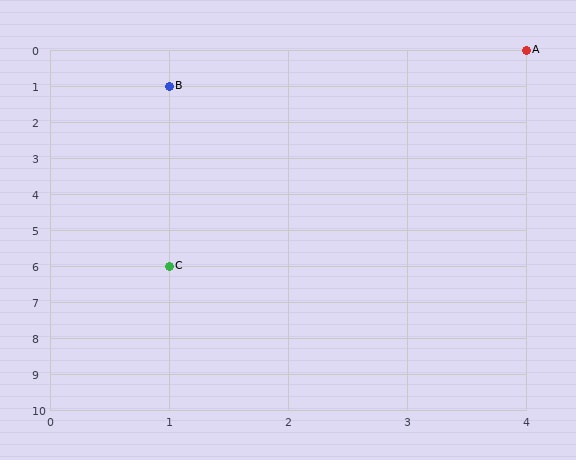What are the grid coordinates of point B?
Point B is at grid coordinates (1, 1).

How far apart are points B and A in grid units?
Points B and A are 3 columns and 1 row apart (about 3.2 grid units diagonally).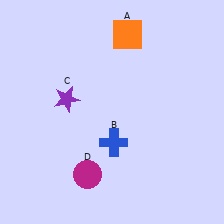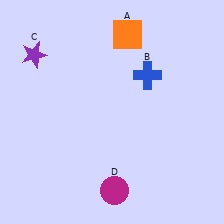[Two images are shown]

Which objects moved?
The objects that moved are: the blue cross (B), the purple star (C), the magenta circle (D).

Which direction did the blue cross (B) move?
The blue cross (B) moved up.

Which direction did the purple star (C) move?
The purple star (C) moved up.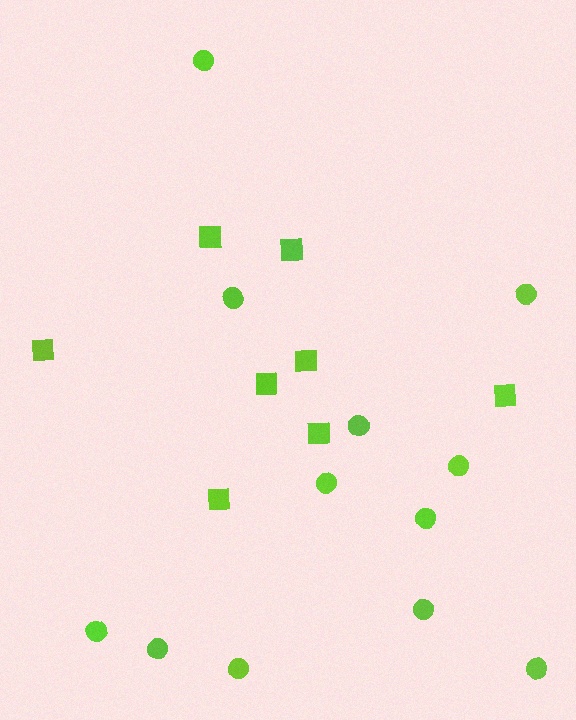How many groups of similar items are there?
There are 2 groups: one group of squares (8) and one group of circles (12).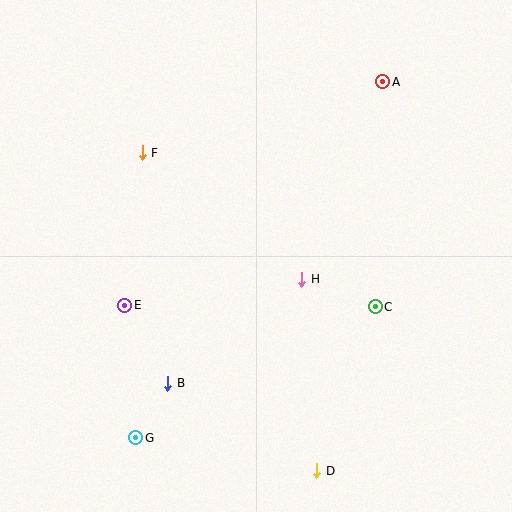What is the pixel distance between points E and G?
The distance between E and G is 133 pixels.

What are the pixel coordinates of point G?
Point G is at (136, 438).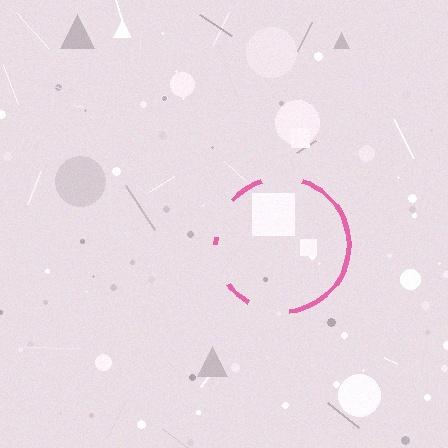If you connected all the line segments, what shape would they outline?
They would outline a circle.